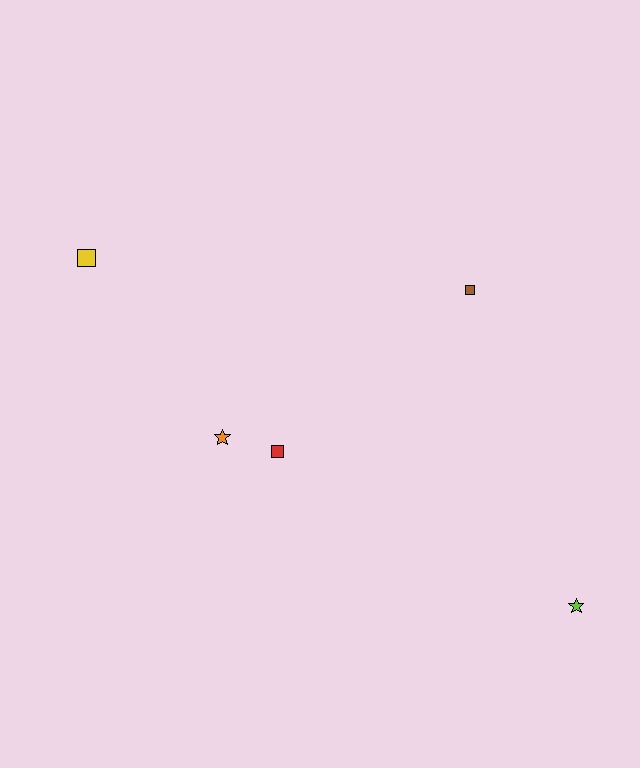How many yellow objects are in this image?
There is 1 yellow object.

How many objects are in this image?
There are 5 objects.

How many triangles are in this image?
There are no triangles.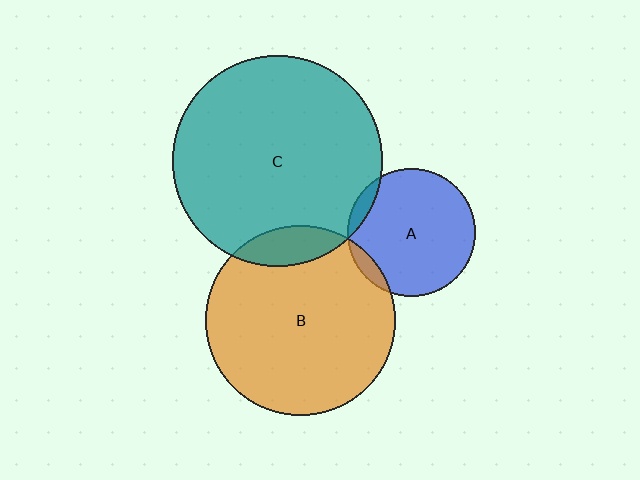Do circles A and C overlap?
Yes.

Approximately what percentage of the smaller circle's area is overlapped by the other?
Approximately 5%.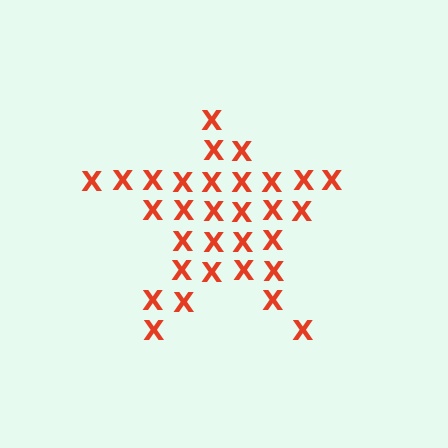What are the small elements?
The small elements are letter X's.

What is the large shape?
The large shape is a star.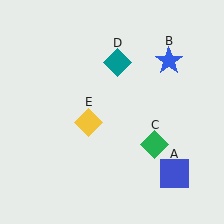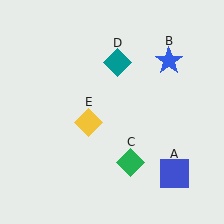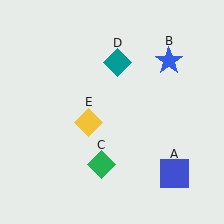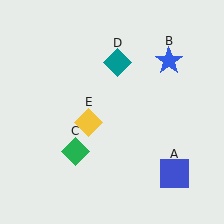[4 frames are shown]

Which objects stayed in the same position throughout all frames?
Blue square (object A) and blue star (object B) and teal diamond (object D) and yellow diamond (object E) remained stationary.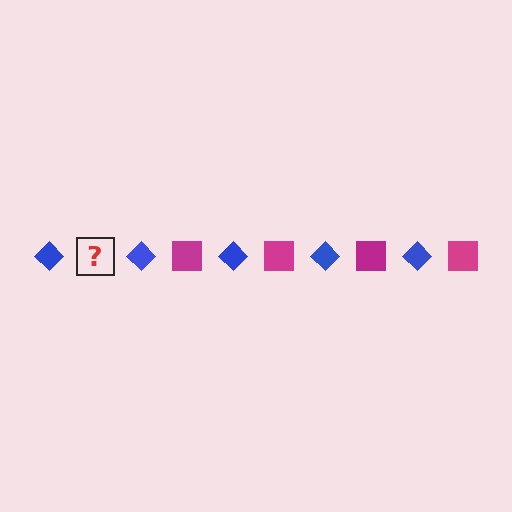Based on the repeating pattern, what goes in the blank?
The blank should be a magenta square.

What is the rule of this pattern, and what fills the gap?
The rule is that the pattern alternates between blue diamond and magenta square. The gap should be filled with a magenta square.